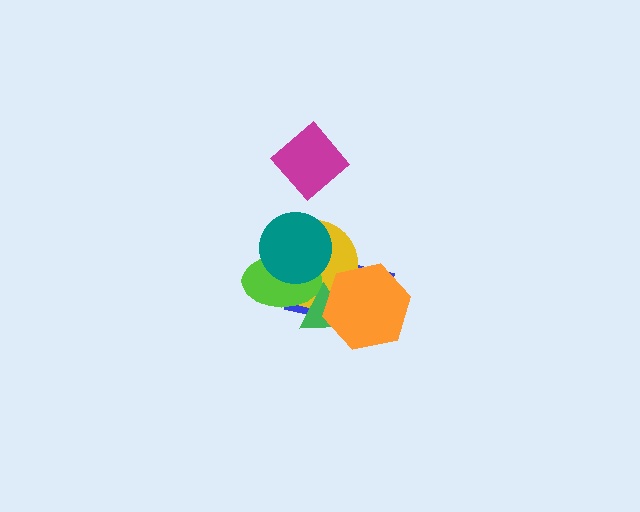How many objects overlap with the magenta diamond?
0 objects overlap with the magenta diamond.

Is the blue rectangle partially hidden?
Yes, it is partially covered by another shape.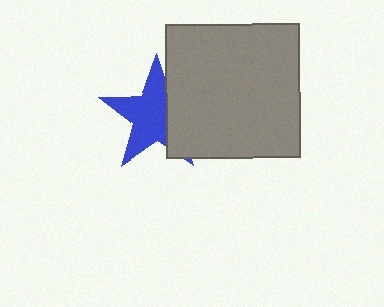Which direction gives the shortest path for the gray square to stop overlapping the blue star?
Moving right gives the shortest separation.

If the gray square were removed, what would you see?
You would see the complete blue star.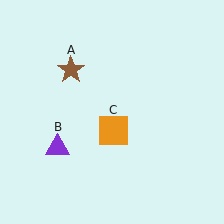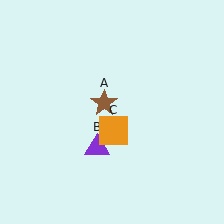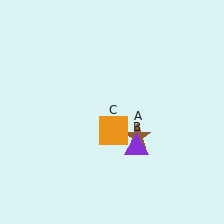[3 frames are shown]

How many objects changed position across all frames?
2 objects changed position: brown star (object A), purple triangle (object B).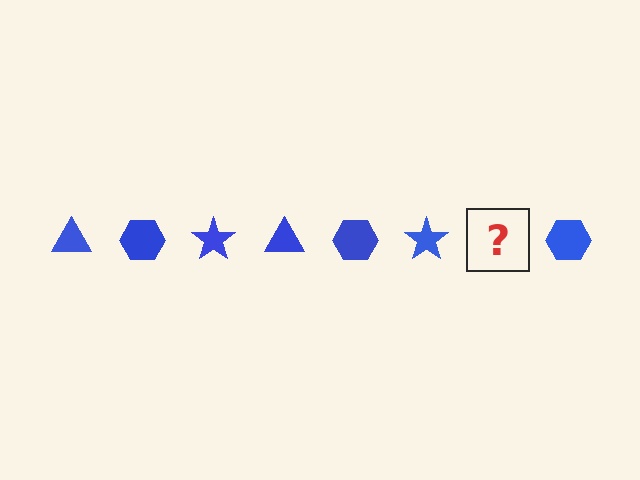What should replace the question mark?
The question mark should be replaced with a blue triangle.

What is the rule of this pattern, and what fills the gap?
The rule is that the pattern cycles through triangle, hexagon, star shapes in blue. The gap should be filled with a blue triangle.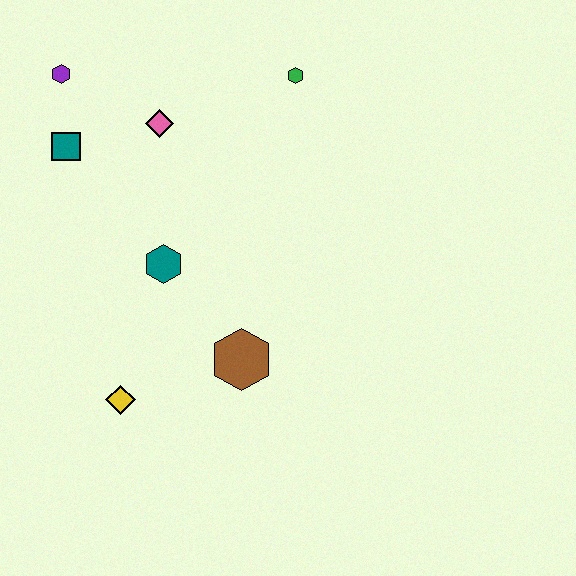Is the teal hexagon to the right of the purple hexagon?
Yes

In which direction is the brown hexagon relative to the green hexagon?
The brown hexagon is below the green hexagon.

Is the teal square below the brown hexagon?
No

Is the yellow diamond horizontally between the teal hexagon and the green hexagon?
No